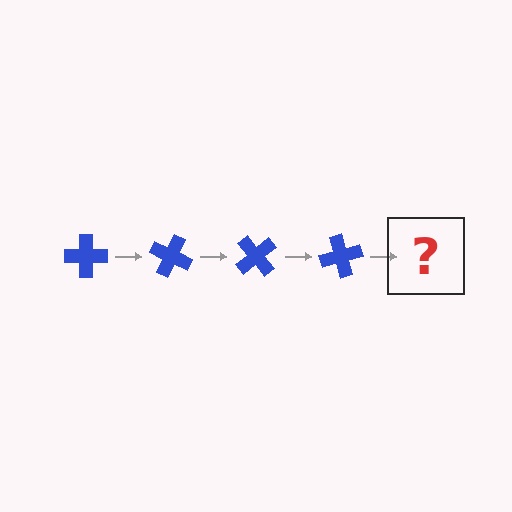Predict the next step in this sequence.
The next step is a blue cross rotated 100 degrees.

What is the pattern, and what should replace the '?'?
The pattern is that the cross rotates 25 degrees each step. The '?' should be a blue cross rotated 100 degrees.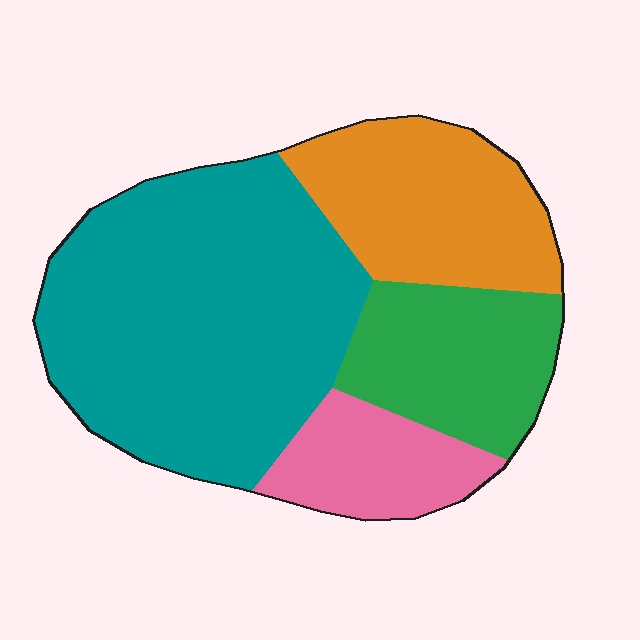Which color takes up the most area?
Teal, at roughly 50%.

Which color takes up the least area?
Pink, at roughly 10%.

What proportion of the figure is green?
Green covers 18% of the figure.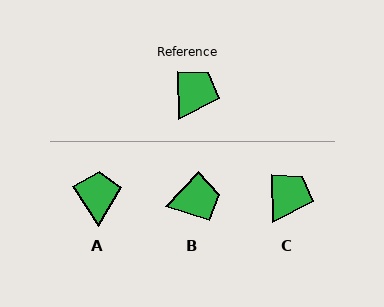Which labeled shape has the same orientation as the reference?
C.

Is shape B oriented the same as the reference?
No, it is off by about 45 degrees.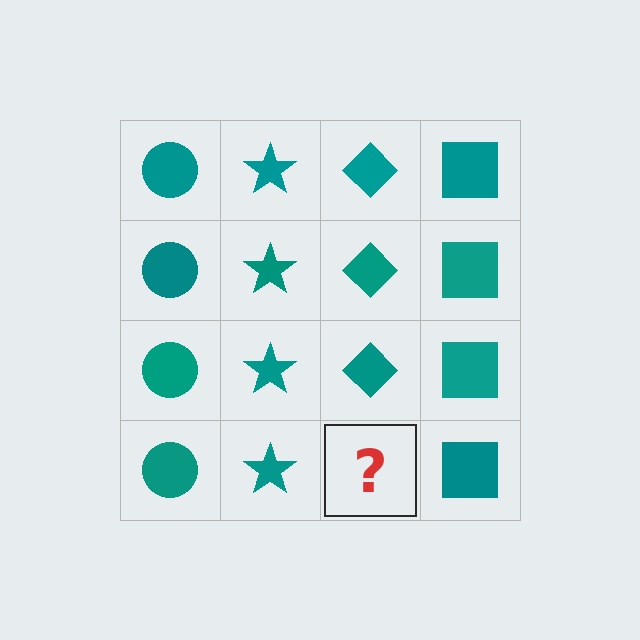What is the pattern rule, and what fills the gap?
The rule is that each column has a consistent shape. The gap should be filled with a teal diamond.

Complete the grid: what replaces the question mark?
The question mark should be replaced with a teal diamond.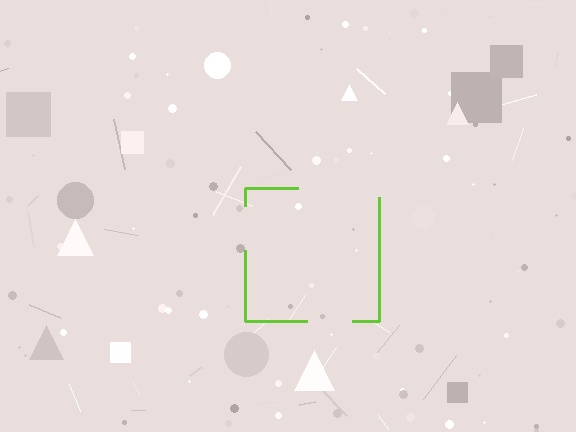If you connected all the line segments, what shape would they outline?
They would outline a square.